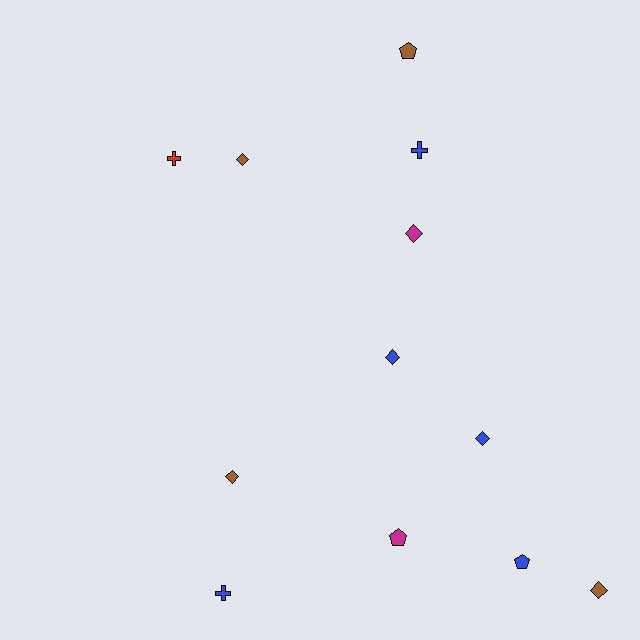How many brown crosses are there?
There are no brown crosses.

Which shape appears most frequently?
Diamond, with 6 objects.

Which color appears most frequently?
Blue, with 5 objects.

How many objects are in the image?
There are 12 objects.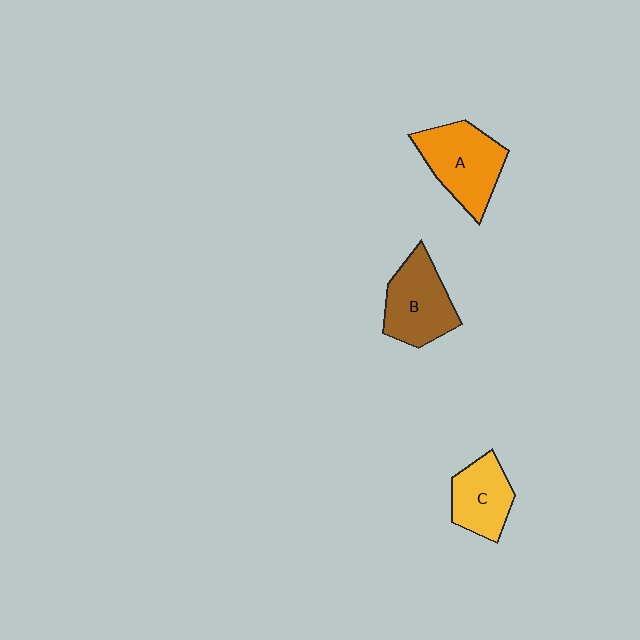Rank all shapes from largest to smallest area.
From largest to smallest: A (orange), B (brown), C (yellow).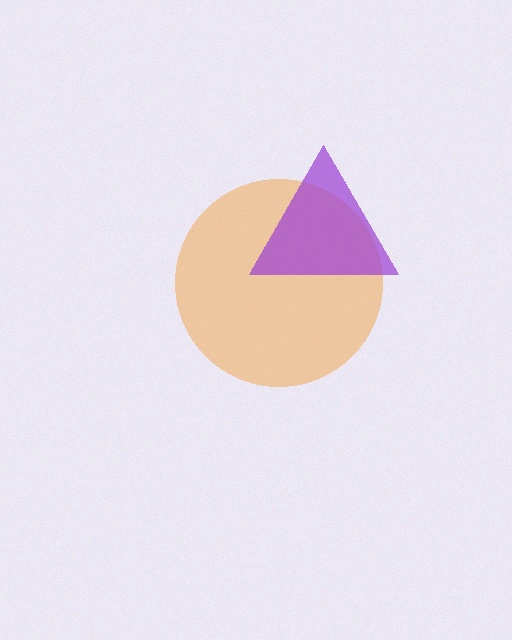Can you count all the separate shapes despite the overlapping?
Yes, there are 2 separate shapes.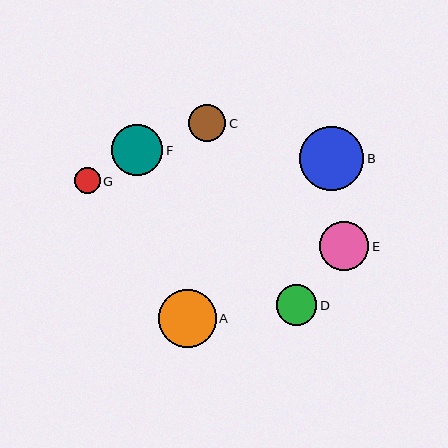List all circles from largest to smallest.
From largest to smallest: B, A, F, E, D, C, G.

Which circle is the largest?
Circle B is the largest with a size of approximately 64 pixels.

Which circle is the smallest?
Circle G is the smallest with a size of approximately 26 pixels.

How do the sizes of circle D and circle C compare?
Circle D and circle C are approximately the same size.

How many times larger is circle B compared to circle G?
Circle B is approximately 2.4 times the size of circle G.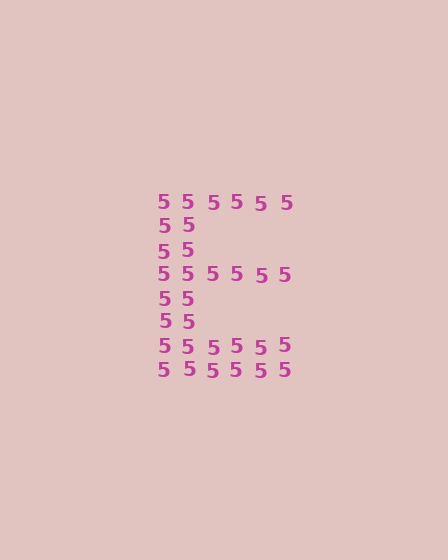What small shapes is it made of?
It is made of small digit 5's.